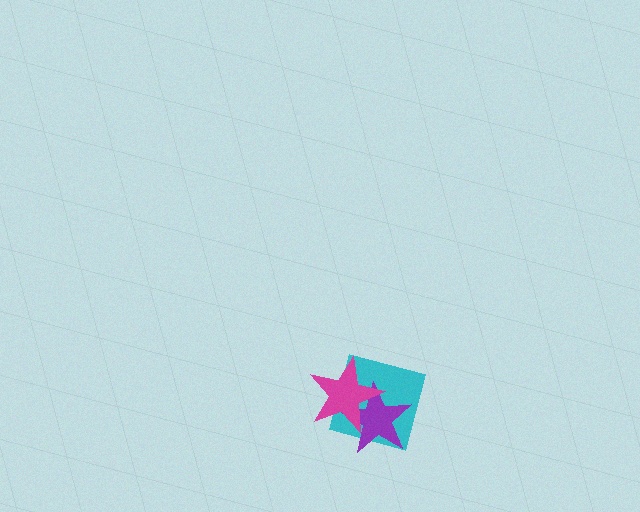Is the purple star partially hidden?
Yes, it is partially covered by another shape.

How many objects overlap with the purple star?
2 objects overlap with the purple star.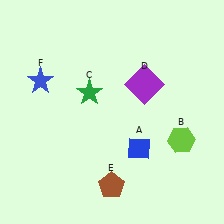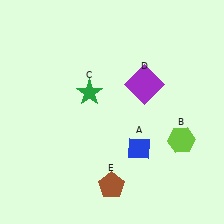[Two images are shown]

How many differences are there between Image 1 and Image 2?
There is 1 difference between the two images.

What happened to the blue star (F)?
The blue star (F) was removed in Image 2. It was in the top-left area of Image 1.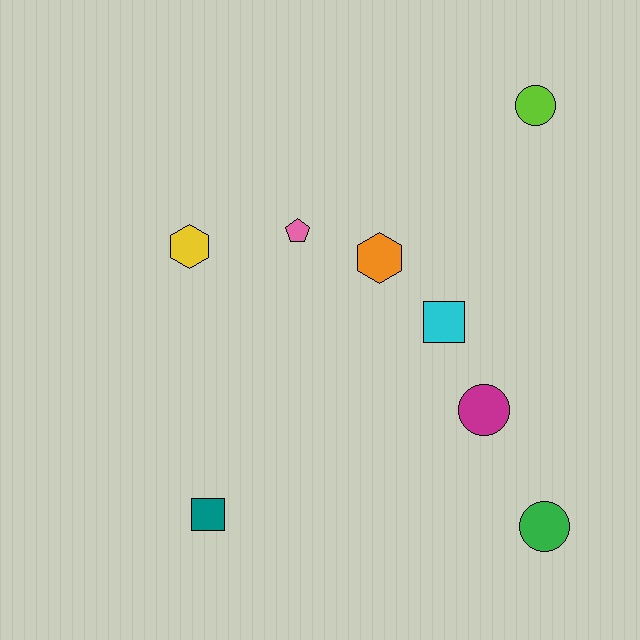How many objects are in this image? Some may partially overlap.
There are 8 objects.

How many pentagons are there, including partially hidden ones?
There is 1 pentagon.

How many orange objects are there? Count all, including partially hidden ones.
There is 1 orange object.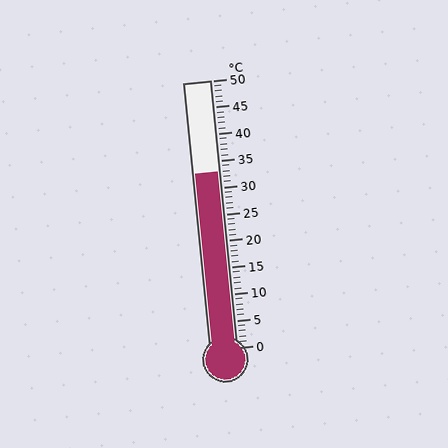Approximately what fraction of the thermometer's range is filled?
The thermometer is filled to approximately 65% of its range.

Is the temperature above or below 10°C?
The temperature is above 10°C.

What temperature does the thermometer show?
The thermometer shows approximately 33°C.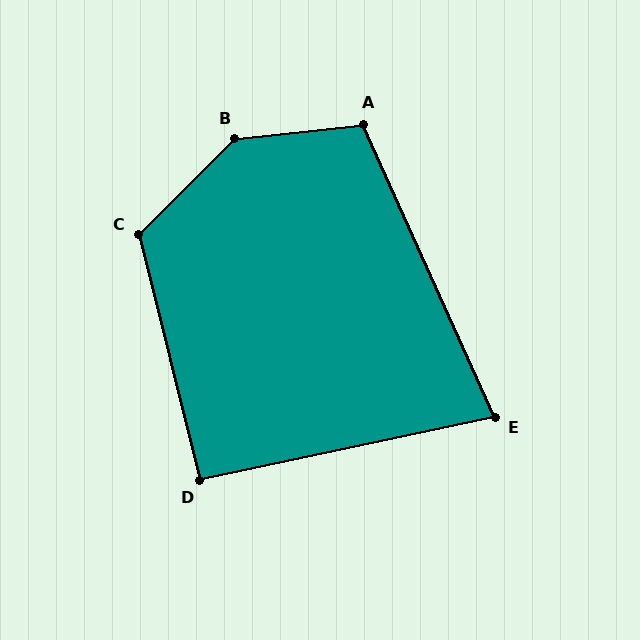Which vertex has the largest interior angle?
B, at approximately 141 degrees.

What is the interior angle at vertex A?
Approximately 108 degrees (obtuse).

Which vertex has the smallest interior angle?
E, at approximately 78 degrees.